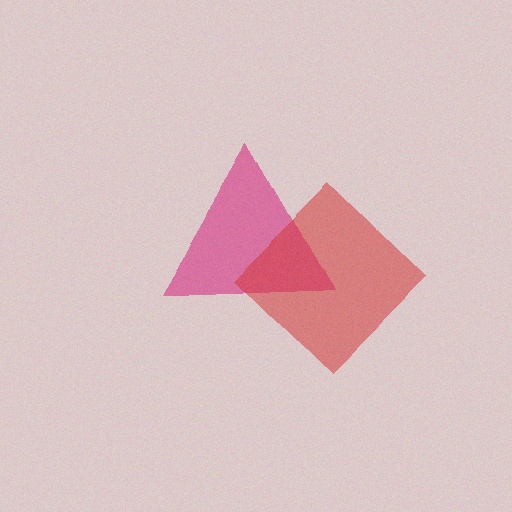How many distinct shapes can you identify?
There are 2 distinct shapes: a magenta triangle, a red diamond.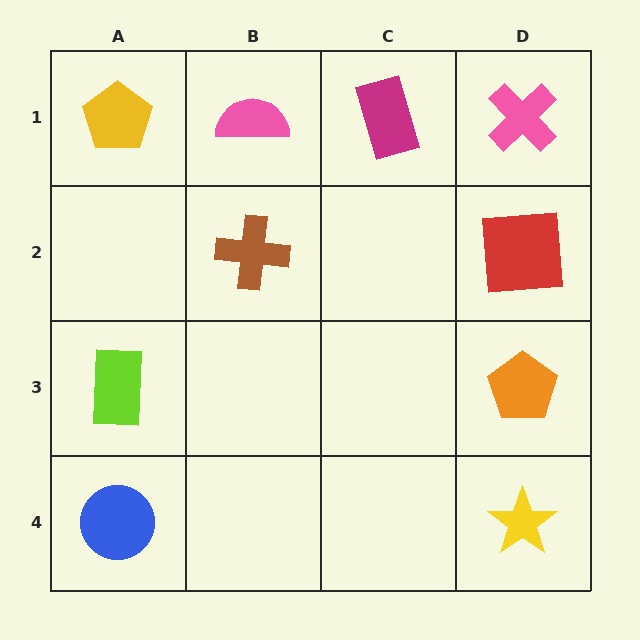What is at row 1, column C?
A magenta rectangle.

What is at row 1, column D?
A pink cross.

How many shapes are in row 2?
2 shapes.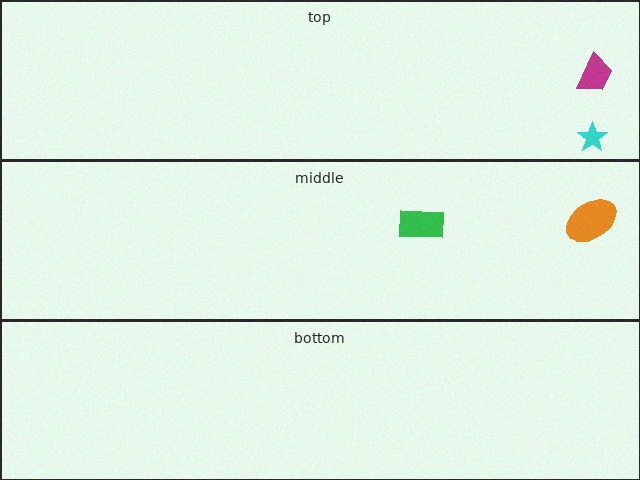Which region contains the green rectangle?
The middle region.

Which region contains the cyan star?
The top region.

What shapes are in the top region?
The magenta trapezoid, the cyan star.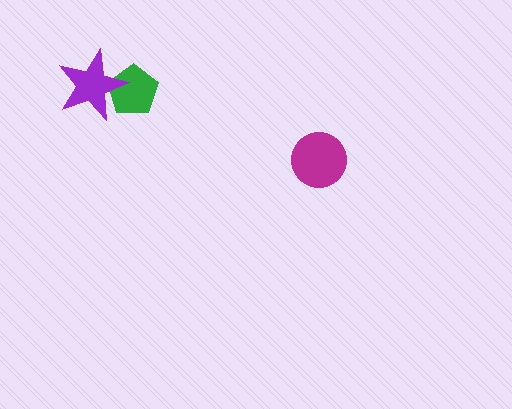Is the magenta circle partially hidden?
No, no other shape covers it.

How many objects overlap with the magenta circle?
0 objects overlap with the magenta circle.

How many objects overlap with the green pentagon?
1 object overlaps with the green pentagon.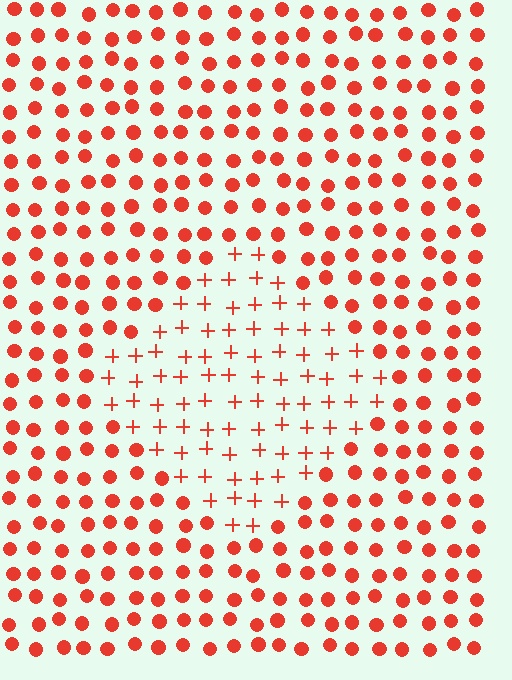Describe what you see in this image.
The image is filled with small red elements arranged in a uniform grid. A diamond-shaped region contains plus signs, while the surrounding area contains circles. The boundary is defined purely by the change in element shape.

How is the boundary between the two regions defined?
The boundary is defined by a change in element shape: plus signs inside vs. circles outside. All elements share the same color and spacing.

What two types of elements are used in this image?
The image uses plus signs inside the diamond region and circles outside it.